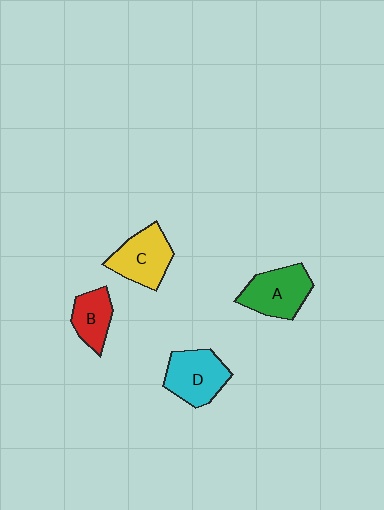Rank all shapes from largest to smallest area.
From largest to smallest: D (cyan), A (green), C (yellow), B (red).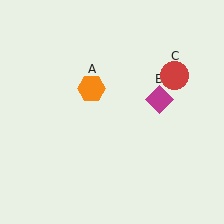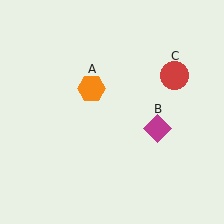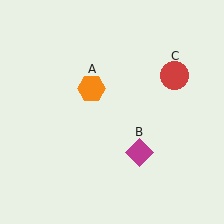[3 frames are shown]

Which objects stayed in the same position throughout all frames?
Orange hexagon (object A) and red circle (object C) remained stationary.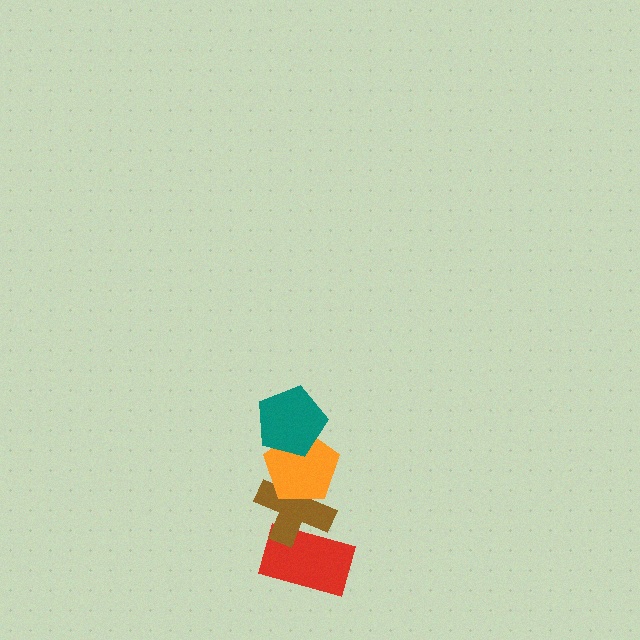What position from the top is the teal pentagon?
The teal pentagon is 1st from the top.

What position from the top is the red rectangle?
The red rectangle is 4th from the top.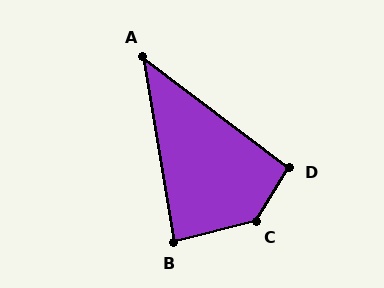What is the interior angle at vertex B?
Approximately 85 degrees (approximately right).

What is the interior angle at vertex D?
Approximately 95 degrees (approximately right).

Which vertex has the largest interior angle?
C, at approximately 136 degrees.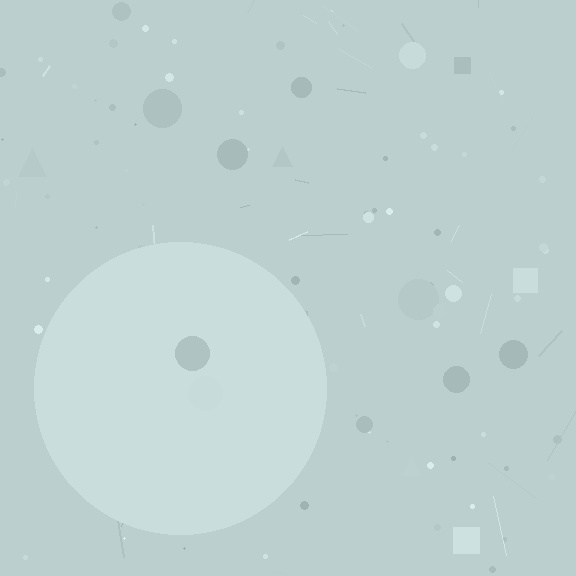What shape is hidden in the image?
A circle is hidden in the image.